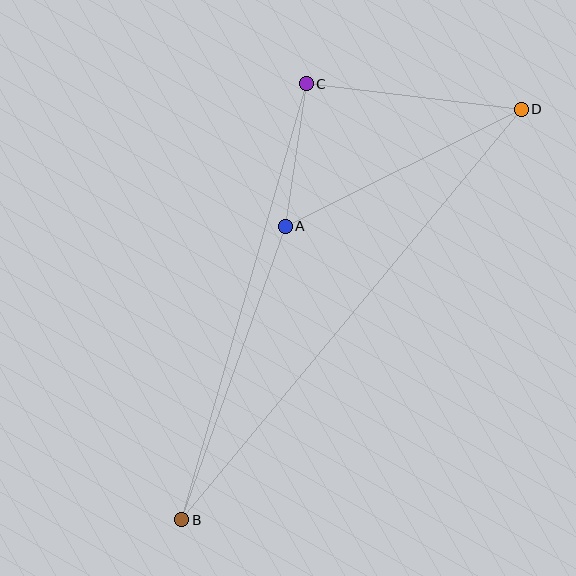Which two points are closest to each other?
Points A and C are closest to each other.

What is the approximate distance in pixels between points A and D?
The distance between A and D is approximately 263 pixels.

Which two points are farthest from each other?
Points B and D are farthest from each other.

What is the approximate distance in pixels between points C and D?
The distance between C and D is approximately 217 pixels.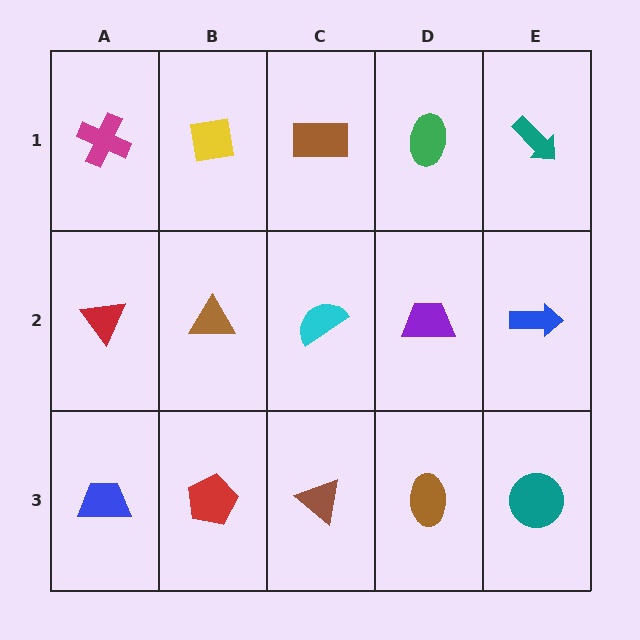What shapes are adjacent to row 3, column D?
A purple trapezoid (row 2, column D), a brown triangle (row 3, column C), a teal circle (row 3, column E).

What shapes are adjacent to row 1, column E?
A blue arrow (row 2, column E), a green ellipse (row 1, column D).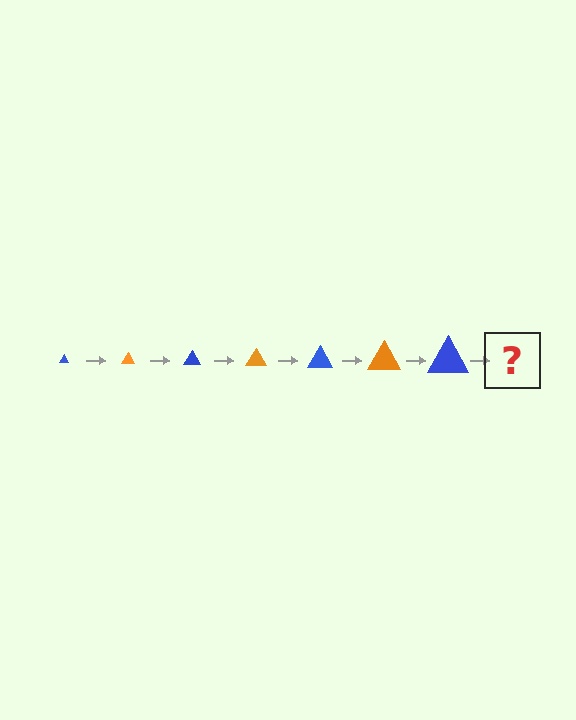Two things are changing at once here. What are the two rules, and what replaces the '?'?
The two rules are that the triangle grows larger each step and the color cycles through blue and orange. The '?' should be an orange triangle, larger than the previous one.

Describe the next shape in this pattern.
It should be an orange triangle, larger than the previous one.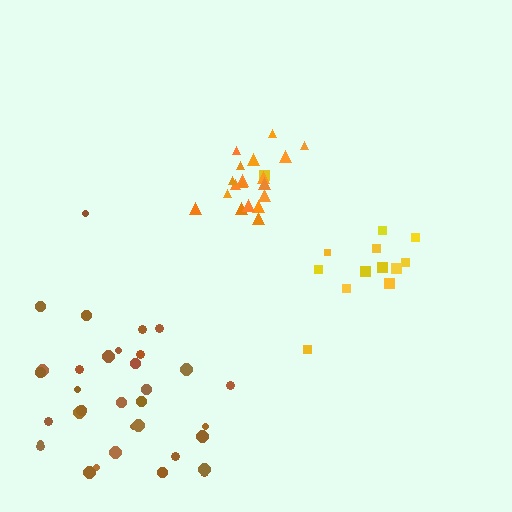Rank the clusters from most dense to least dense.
orange, yellow, brown.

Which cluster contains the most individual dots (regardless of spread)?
Brown (34).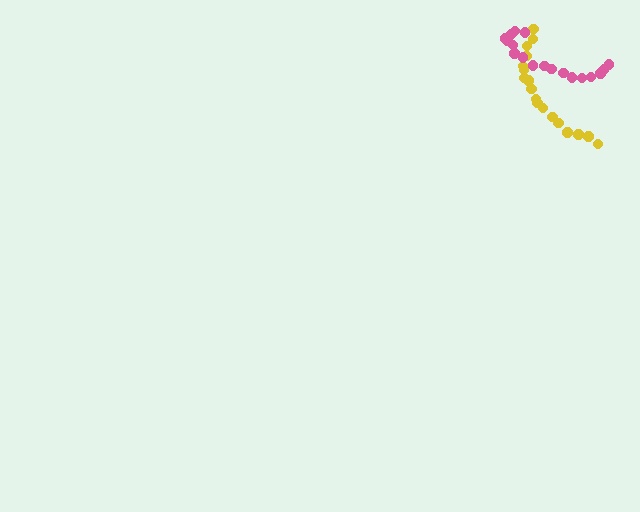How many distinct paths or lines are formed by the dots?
There are 2 distinct paths.